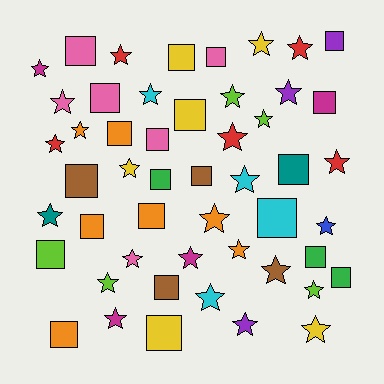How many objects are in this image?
There are 50 objects.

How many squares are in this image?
There are 22 squares.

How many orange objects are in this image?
There are 7 orange objects.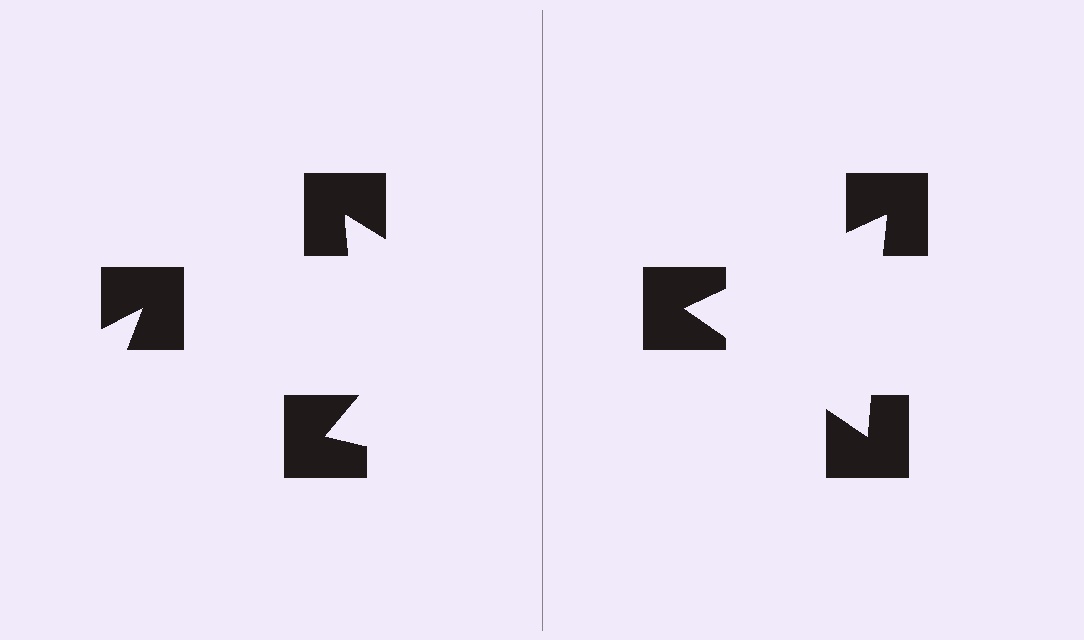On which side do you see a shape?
An illusory triangle appears on the right side. On the left side the wedge cuts are rotated, so no coherent shape forms.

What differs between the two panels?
The notched squares are positioned identically on both sides; only the wedge orientations differ. On the right they align to a triangle; on the left they are misaligned.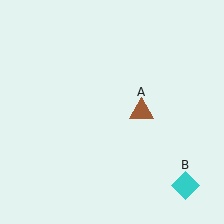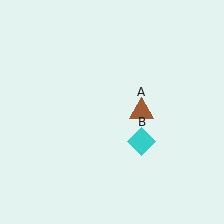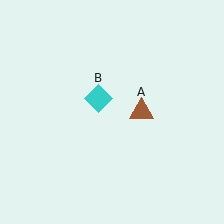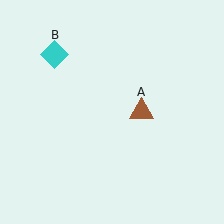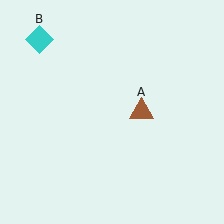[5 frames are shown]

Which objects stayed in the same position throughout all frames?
Brown triangle (object A) remained stationary.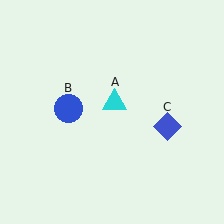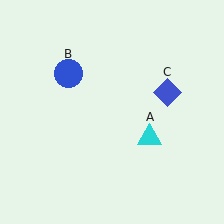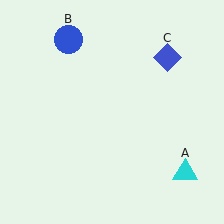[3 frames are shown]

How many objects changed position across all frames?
3 objects changed position: cyan triangle (object A), blue circle (object B), blue diamond (object C).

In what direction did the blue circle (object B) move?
The blue circle (object B) moved up.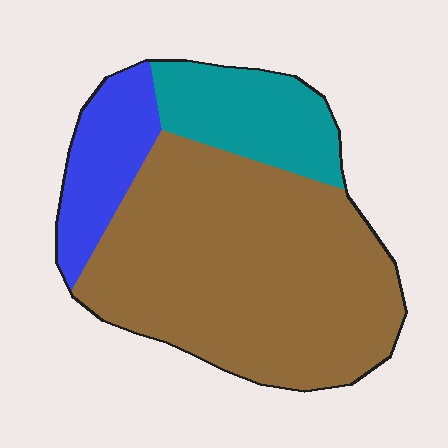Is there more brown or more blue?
Brown.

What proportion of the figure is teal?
Teal takes up about one sixth (1/6) of the figure.